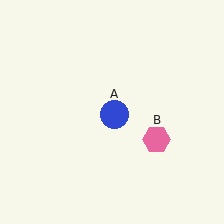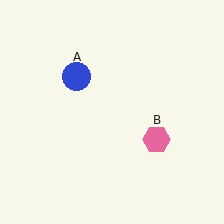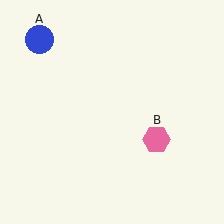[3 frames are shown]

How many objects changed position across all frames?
1 object changed position: blue circle (object A).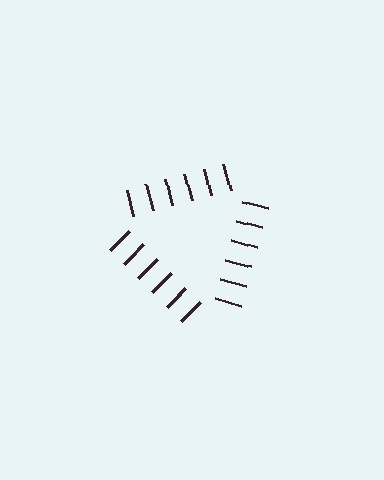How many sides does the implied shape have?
3 sides — the line-ends trace a triangle.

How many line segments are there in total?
18 — 6 along each of the 3 edges.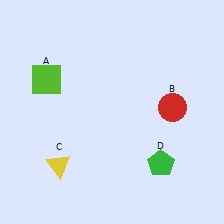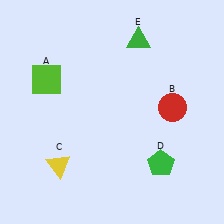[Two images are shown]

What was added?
A green triangle (E) was added in Image 2.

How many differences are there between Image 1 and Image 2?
There is 1 difference between the two images.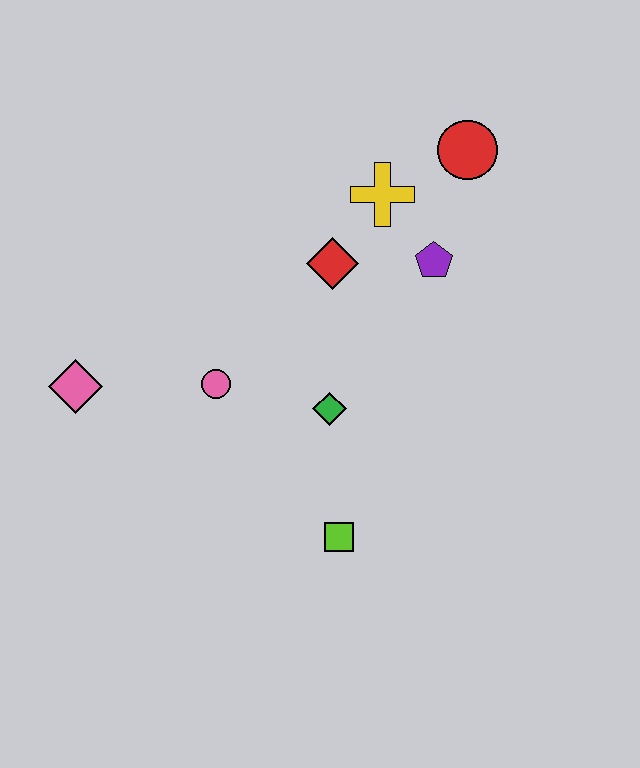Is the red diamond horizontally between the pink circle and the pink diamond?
No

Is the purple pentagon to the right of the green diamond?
Yes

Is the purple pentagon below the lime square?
No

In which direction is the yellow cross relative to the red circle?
The yellow cross is to the left of the red circle.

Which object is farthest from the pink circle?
The red circle is farthest from the pink circle.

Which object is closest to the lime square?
The green diamond is closest to the lime square.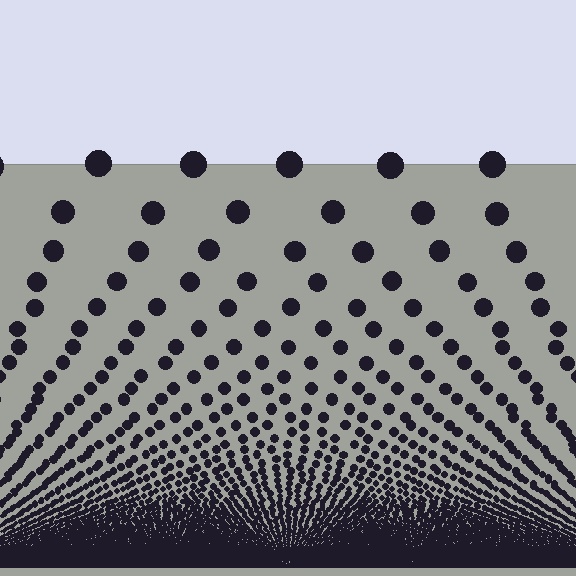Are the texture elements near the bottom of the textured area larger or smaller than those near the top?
Smaller. The gradient is inverted — elements near the bottom are smaller and denser.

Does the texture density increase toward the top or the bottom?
Density increases toward the bottom.